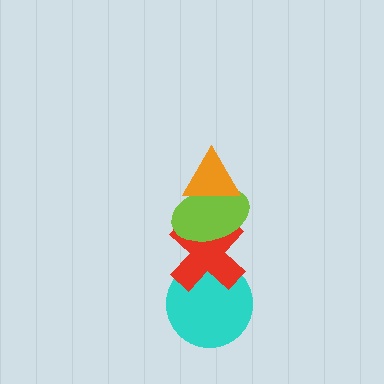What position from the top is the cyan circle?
The cyan circle is 4th from the top.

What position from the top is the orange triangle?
The orange triangle is 1st from the top.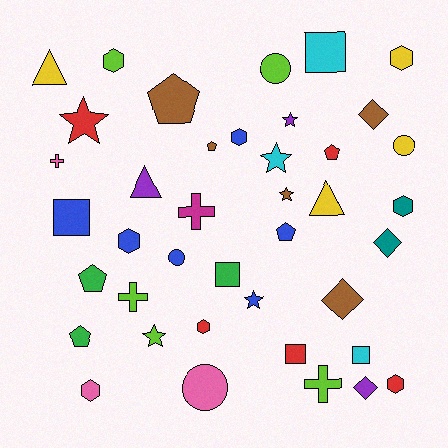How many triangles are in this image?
There are 3 triangles.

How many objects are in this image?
There are 40 objects.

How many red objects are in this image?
There are 5 red objects.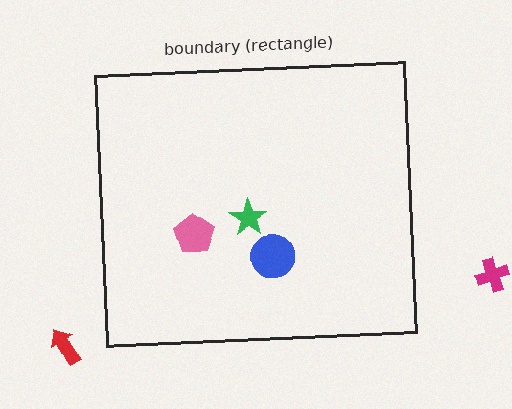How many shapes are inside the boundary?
3 inside, 2 outside.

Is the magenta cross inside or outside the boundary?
Outside.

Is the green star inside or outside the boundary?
Inside.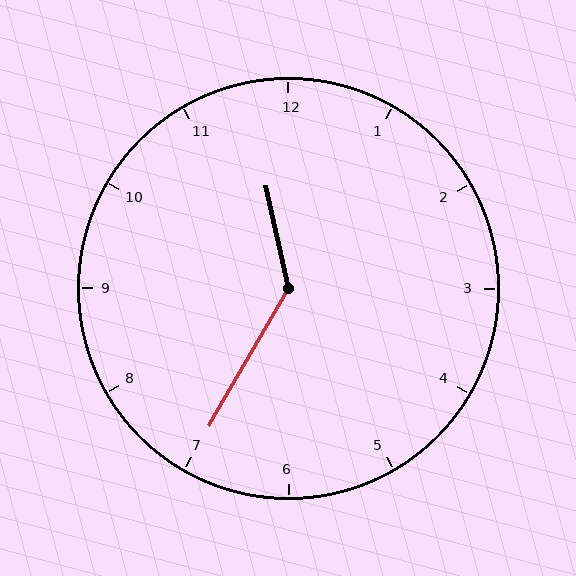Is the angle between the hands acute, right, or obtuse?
It is obtuse.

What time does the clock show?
11:35.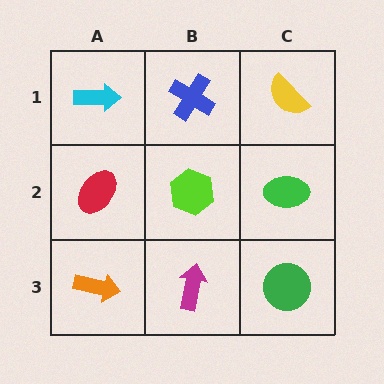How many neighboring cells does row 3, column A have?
2.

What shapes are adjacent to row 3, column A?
A red ellipse (row 2, column A), a magenta arrow (row 3, column B).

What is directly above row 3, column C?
A green ellipse.